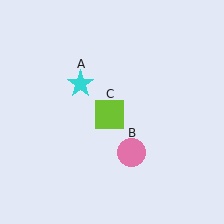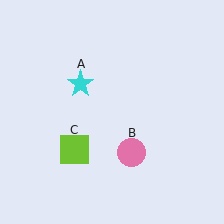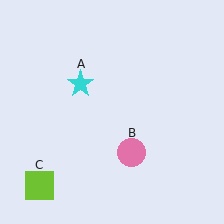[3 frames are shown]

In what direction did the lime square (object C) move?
The lime square (object C) moved down and to the left.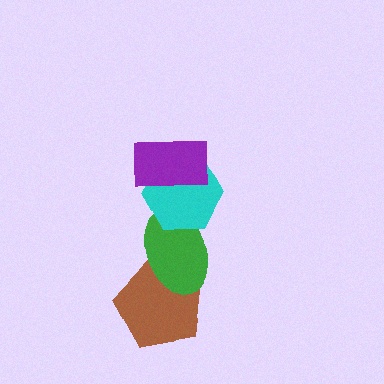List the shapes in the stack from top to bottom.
From top to bottom: the purple rectangle, the cyan hexagon, the green ellipse, the brown pentagon.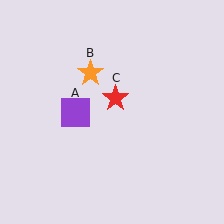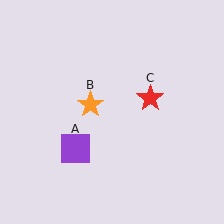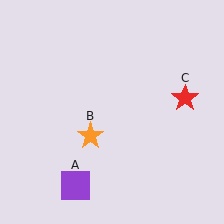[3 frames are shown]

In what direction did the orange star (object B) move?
The orange star (object B) moved down.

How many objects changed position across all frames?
3 objects changed position: purple square (object A), orange star (object B), red star (object C).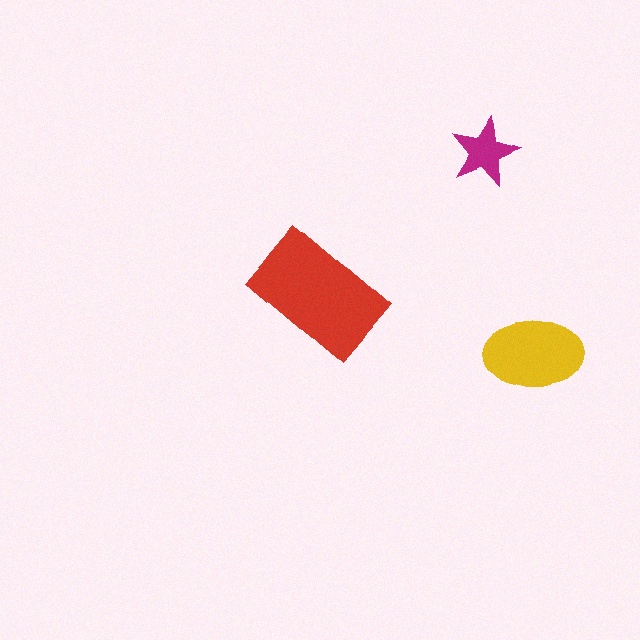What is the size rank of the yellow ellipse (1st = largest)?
2nd.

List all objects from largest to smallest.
The red rectangle, the yellow ellipse, the magenta star.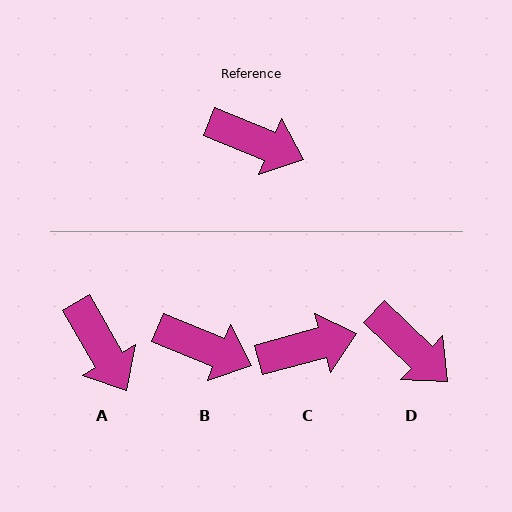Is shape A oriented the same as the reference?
No, it is off by about 38 degrees.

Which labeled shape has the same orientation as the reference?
B.